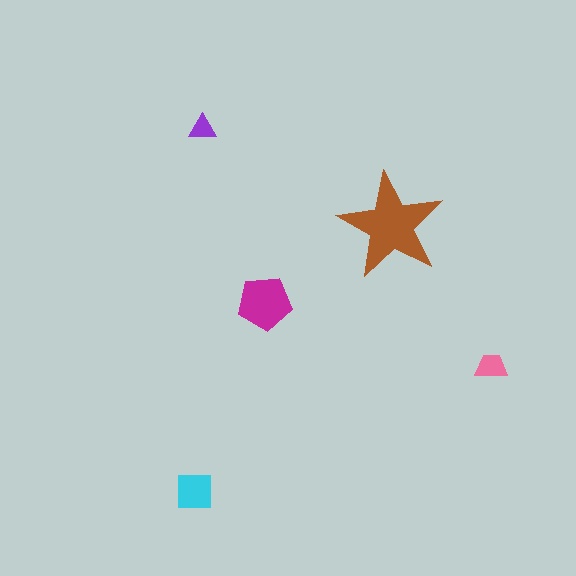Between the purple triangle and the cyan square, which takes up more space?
The cyan square.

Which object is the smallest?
The purple triangle.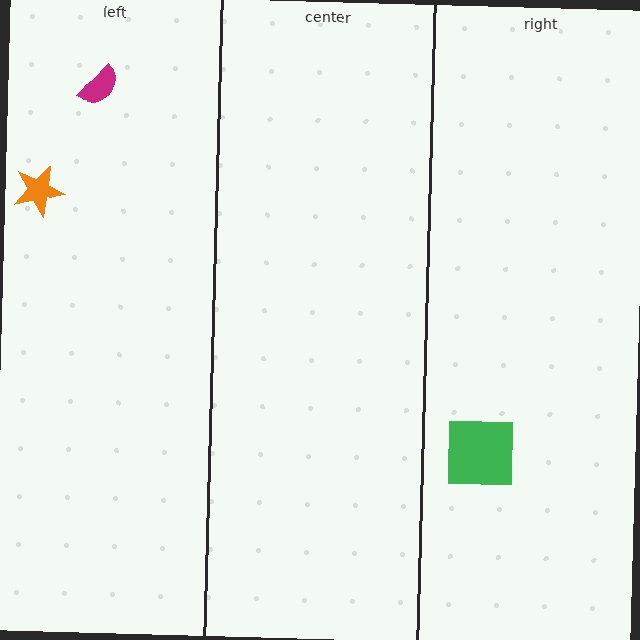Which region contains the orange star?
The left region.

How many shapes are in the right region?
1.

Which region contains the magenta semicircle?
The left region.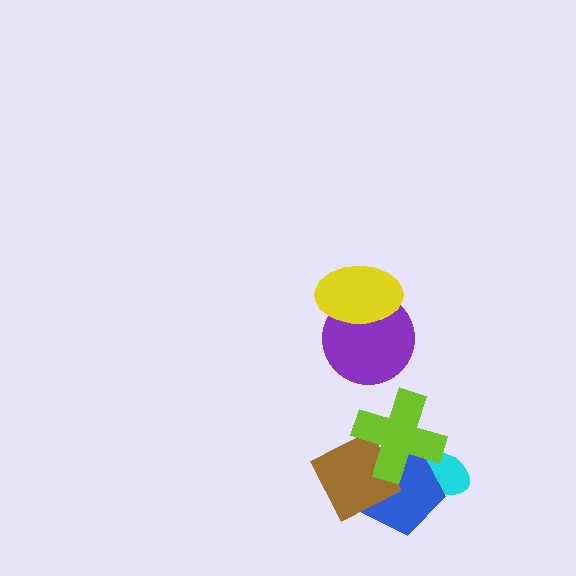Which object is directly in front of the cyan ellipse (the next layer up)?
The blue pentagon is directly in front of the cyan ellipse.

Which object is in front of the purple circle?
The yellow ellipse is in front of the purple circle.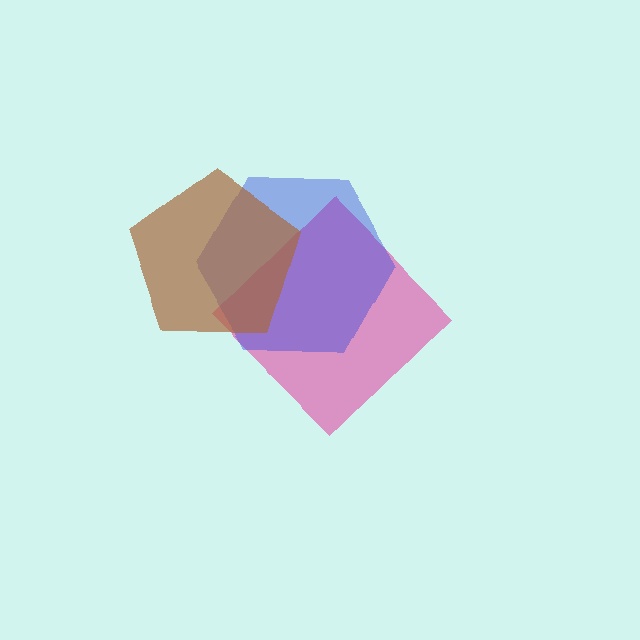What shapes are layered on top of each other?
The layered shapes are: a pink diamond, a blue hexagon, a brown pentagon.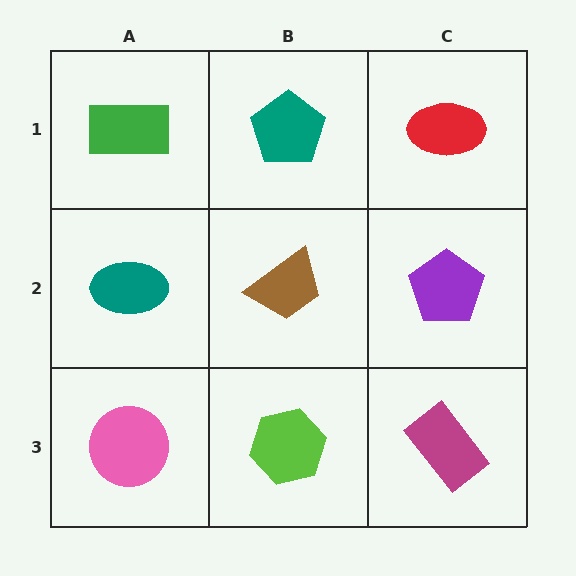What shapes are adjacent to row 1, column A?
A teal ellipse (row 2, column A), a teal pentagon (row 1, column B).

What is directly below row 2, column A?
A pink circle.